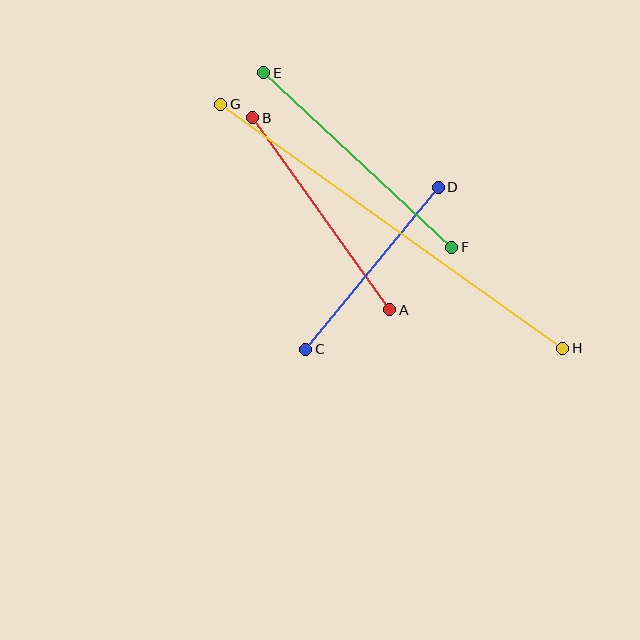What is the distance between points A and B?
The distance is approximately 236 pixels.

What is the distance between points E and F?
The distance is approximately 256 pixels.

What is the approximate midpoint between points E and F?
The midpoint is at approximately (358, 160) pixels.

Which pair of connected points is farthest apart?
Points G and H are farthest apart.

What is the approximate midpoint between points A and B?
The midpoint is at approximately (321, 214) pixels.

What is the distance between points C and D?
The distance is approximately 209 pixels.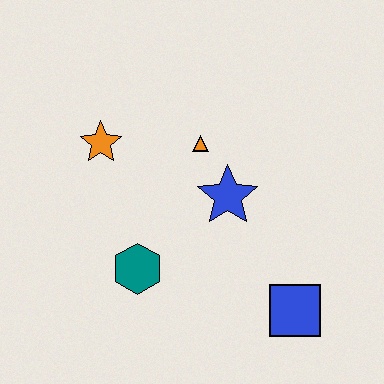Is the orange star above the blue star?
Yes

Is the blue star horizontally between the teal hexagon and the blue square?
Yes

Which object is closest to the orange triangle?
The blue star is closest to the orange triangle.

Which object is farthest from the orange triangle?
The blue square is farthest from the orange triangle.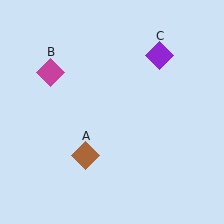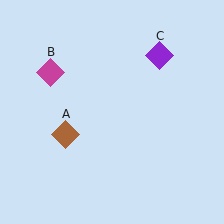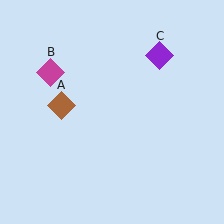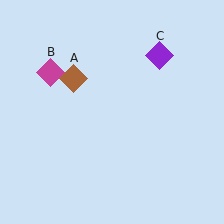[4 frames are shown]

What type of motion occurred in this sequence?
The brown diamond (object A) rotated clockwise around the center of the scene.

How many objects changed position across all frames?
1 object changed position: brown diamond (object A).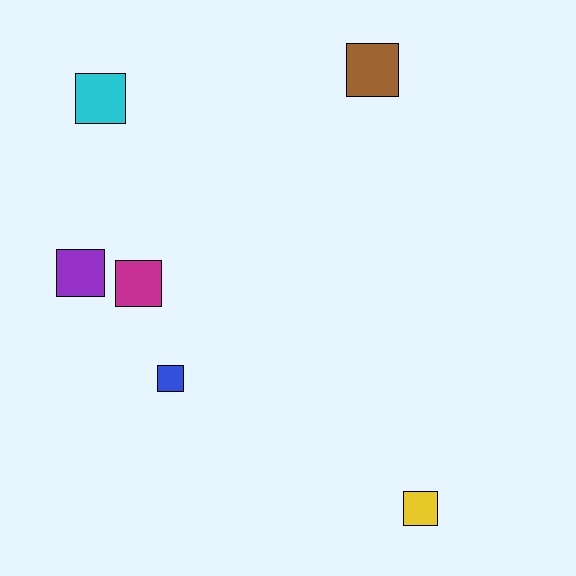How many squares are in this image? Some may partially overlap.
There are 6 squares.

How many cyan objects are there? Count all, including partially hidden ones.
There is 1 cyan object.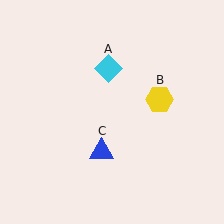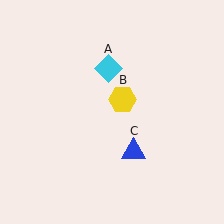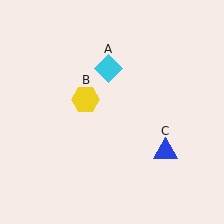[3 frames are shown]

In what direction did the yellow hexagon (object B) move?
The yellow hexagon (object B) moved left.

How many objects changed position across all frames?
2 objects changed position: yellow hexagon (object B), blue triangle (object C).